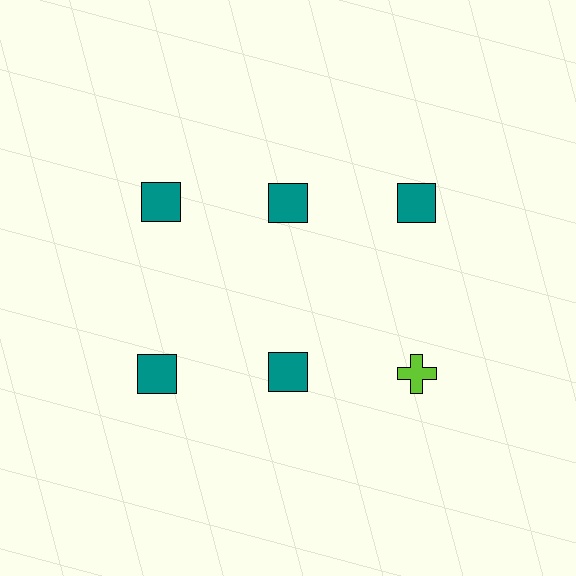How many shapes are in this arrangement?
There are 6 shapes arranged in a grid pattern.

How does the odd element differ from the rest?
It differs in both color (lime instead of teal) and shape (cross instead of square).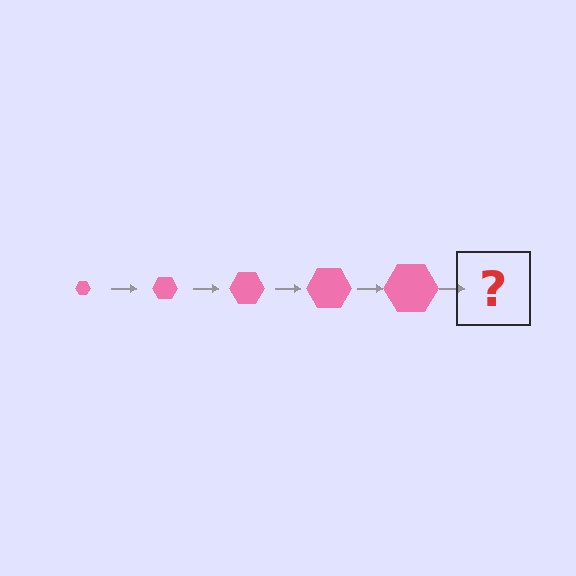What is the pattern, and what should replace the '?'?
The pattern is that the hexagon gets progressively larger each step. The '?' should be a pink hexagon, larger than the previous one.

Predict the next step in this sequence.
The next step is a pink hexagon, larger than the previous one.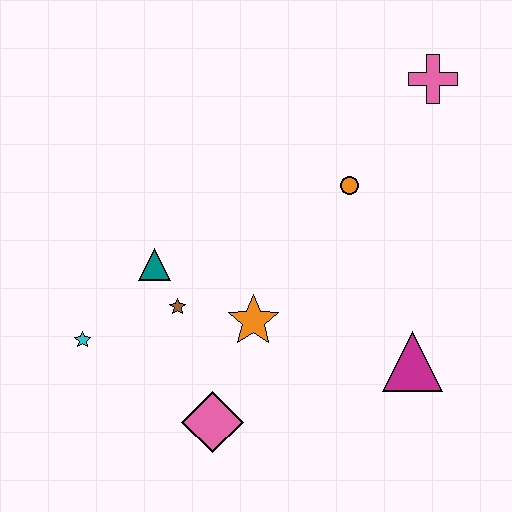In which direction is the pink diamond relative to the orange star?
The pink diamond is below the orange star.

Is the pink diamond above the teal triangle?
No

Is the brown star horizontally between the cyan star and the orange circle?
Yes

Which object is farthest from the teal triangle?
The pink cross is farthest from the teal triangle.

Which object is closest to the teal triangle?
The brown star is closest to the teal triangle.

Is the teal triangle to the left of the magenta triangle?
Yes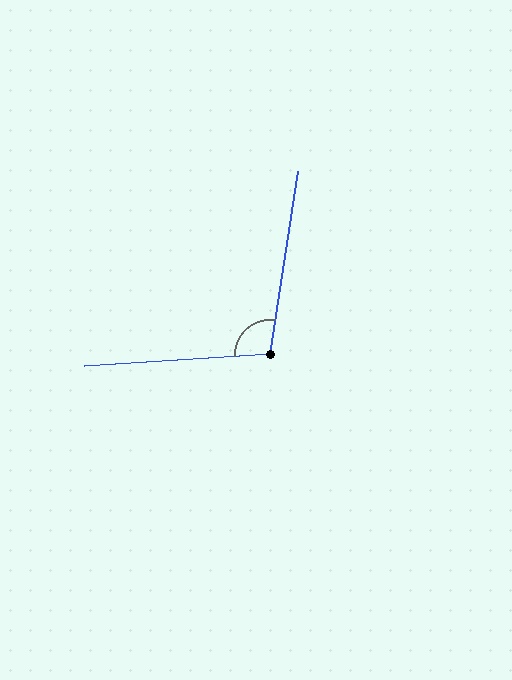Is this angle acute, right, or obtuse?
It is obtuse.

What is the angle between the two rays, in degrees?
Approximately 103 degrees.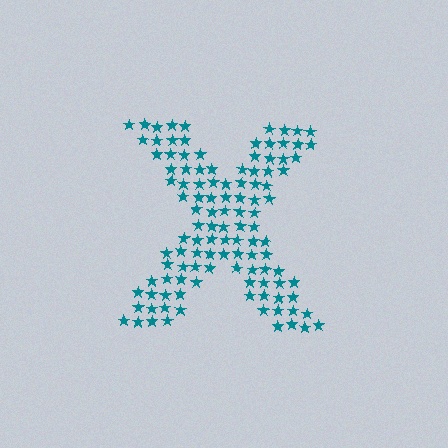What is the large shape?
The large shape is the letter X.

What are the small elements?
The small elements are stars.